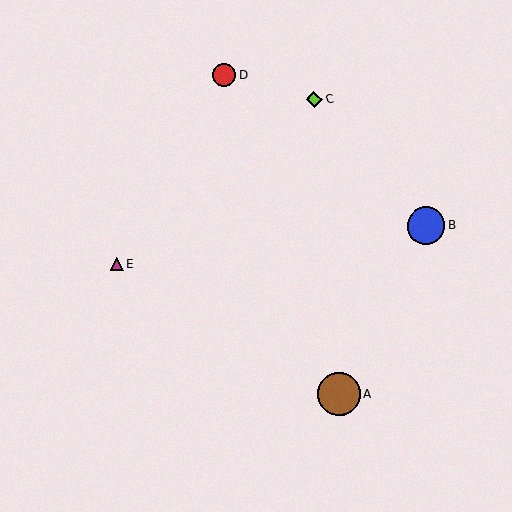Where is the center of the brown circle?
The center of the brown circle is at (340, 394).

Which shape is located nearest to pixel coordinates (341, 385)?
The brown circle (labeled A) at (340, 394) is nearest to that location.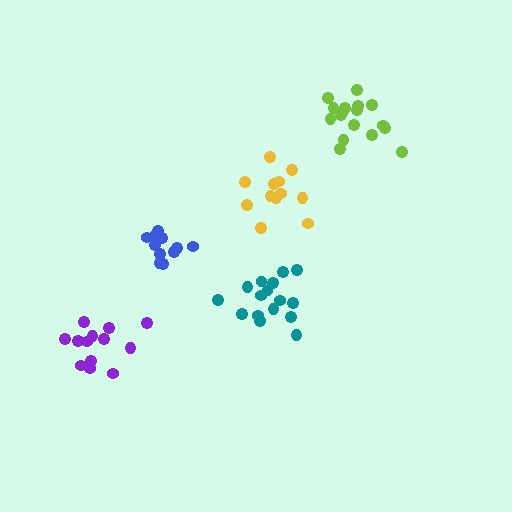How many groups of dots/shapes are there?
There are 5 groups.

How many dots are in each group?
Group 1: 16 dots, Group 2: 17 dots, Group 3: 13 dots, Group 4: 12 dots, Group 5: 12 dots (70 total).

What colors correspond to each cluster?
The clusters are colored: teal, lime, purple, yellow, blue.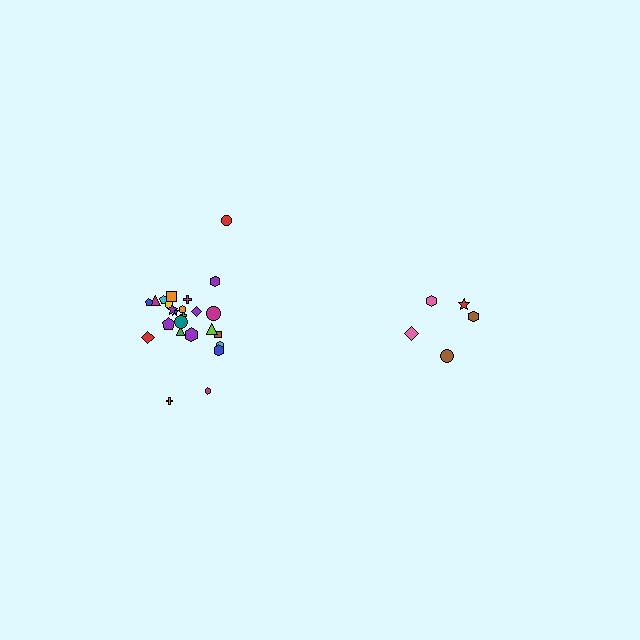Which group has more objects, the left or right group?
The left group.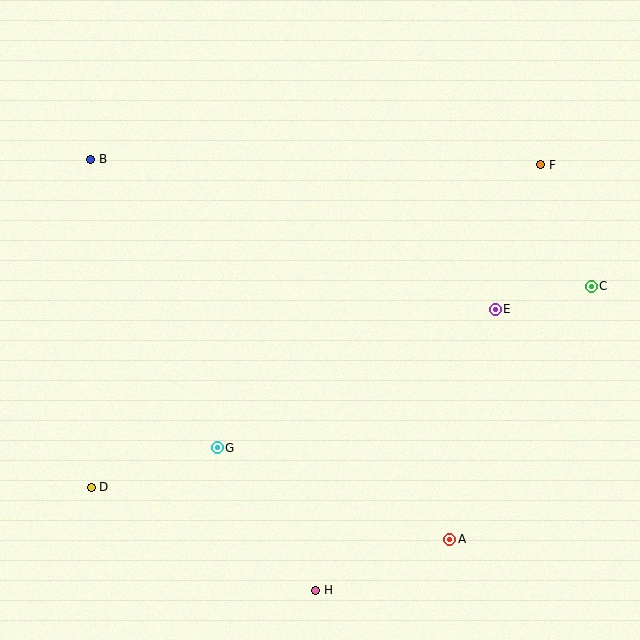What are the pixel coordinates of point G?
Point G is at (217, 448).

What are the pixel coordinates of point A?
Point A is at (450, 539).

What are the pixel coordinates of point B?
Point B is at (91, 159).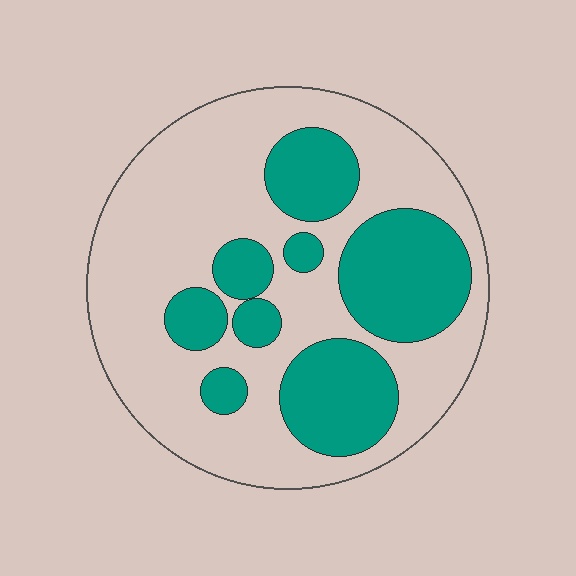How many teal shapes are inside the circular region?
8.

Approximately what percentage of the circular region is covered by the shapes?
Approximately 35%.